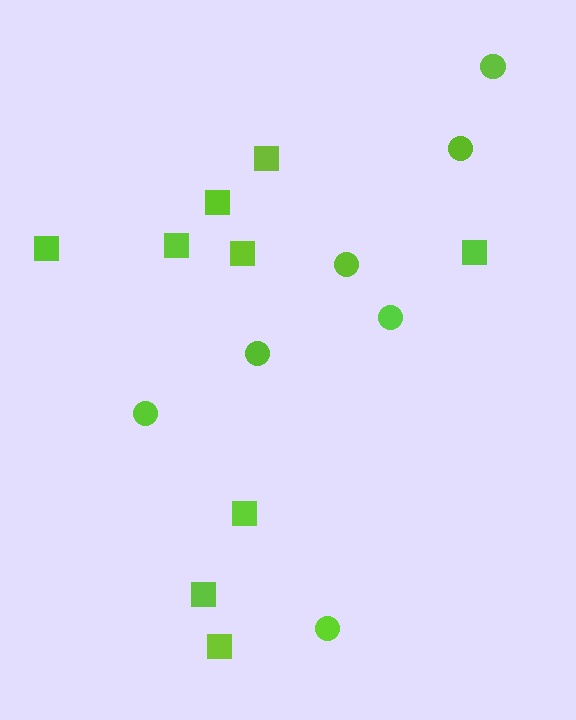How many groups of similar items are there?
There are 2 groups: one group of circles (7) and one group of squares (9).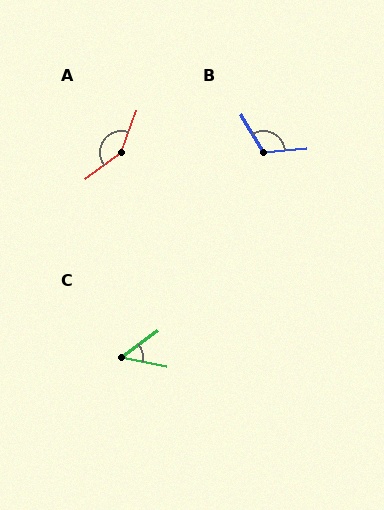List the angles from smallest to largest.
C (47°), B (115°), A (147°).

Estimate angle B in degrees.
Approximately 115 degrees.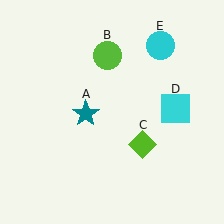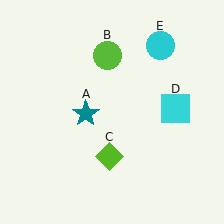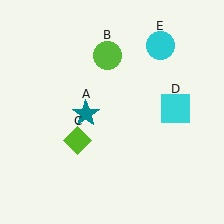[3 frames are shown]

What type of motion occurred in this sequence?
The lime diamond (object C) rotated clockwise around the center of the scene.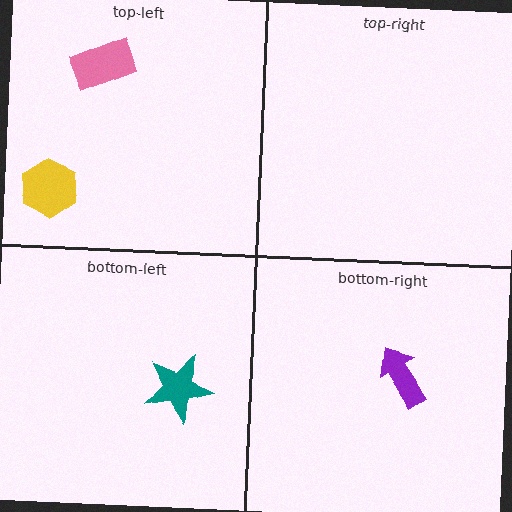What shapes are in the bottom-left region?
The teal star.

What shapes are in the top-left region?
The yellow hexagon, the pink rectangle.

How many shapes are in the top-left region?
2.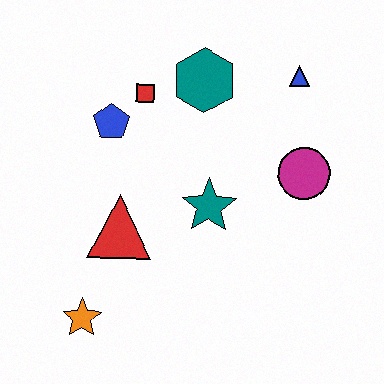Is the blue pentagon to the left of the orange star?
No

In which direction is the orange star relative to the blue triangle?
The orange star is below the blue triangle.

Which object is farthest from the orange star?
The blue triangle is farthest from the orange star.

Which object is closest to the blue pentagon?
The red square is closest to the blue pentagon.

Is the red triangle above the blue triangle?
No